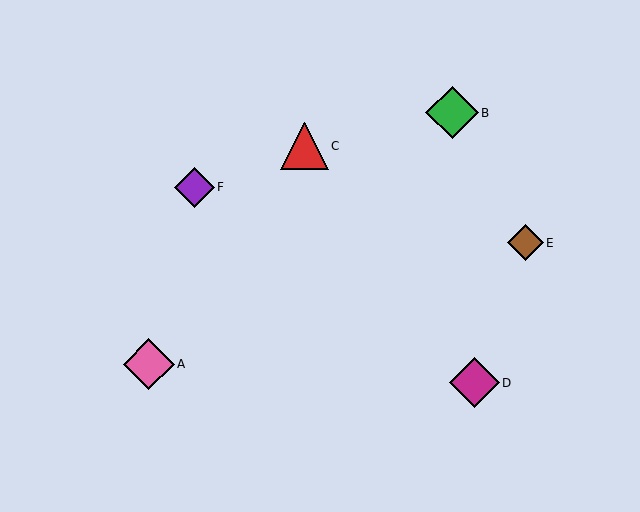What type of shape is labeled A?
Shape A is a pink diamond.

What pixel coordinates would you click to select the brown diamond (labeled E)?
Click at (525, 243) to select the brown diamond E.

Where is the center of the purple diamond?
The center of the purple diamond is at (194, 187).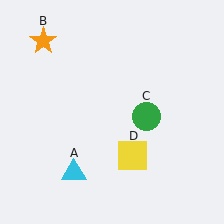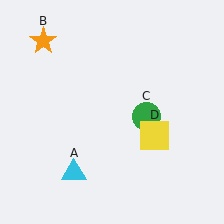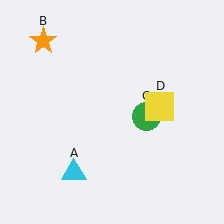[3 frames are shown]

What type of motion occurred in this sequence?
The yellow square (object D) rotated counterclockwise around the center of the scene.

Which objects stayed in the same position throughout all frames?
Cyan triangle (object A) and orange star (object B) and green circle (object C) remained stationary.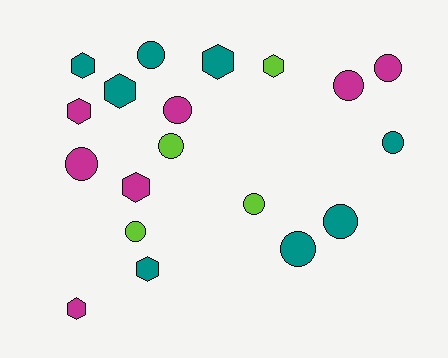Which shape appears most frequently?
Circle, with 11 objects.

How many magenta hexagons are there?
There are 3 magenta hexagons.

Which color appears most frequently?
Teal, with 8 objects.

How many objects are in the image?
There are 19 objects.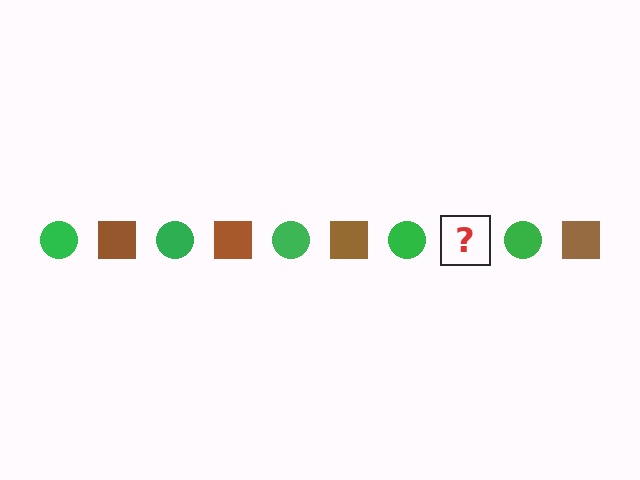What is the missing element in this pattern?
The missing element is a brown square.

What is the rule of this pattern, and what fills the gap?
The rule is that the pattern alternates between green circle and brown square. The gap should be filled with a brown square.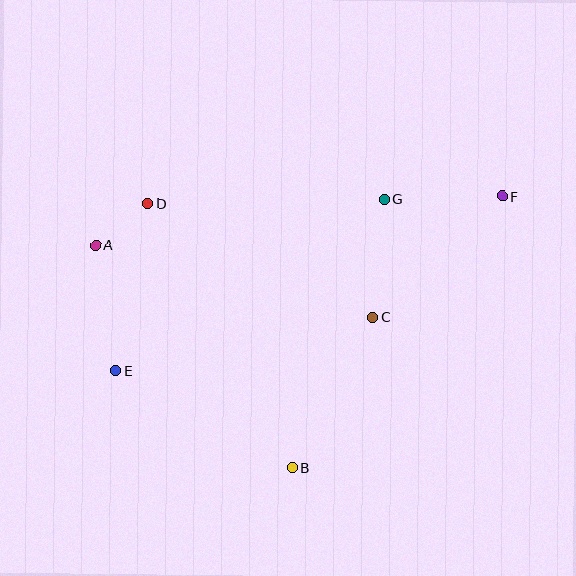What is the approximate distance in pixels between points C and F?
The distance between C and F is approximately 177 pixels.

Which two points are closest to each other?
Points A and D are closest to each other.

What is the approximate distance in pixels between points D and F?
The distance between D and F is approximately 355 pixels.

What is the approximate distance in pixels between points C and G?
The distance between C and G is approximately 118 pixels.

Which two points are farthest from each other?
Points E and F are farthest from each other.